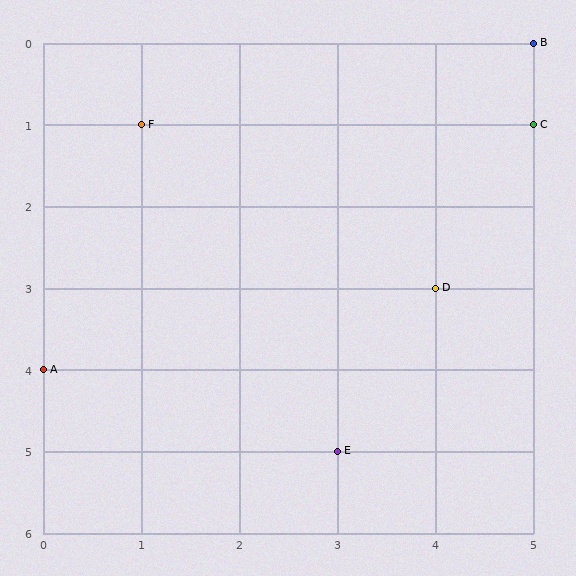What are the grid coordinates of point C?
Point C is at grid coordinates (5, 1).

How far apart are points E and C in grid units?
Points E and C are 2 columns and 4 rows apart (about 4.5 grid units diagonally).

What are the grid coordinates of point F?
Point F is at grid coordinates (1, 1).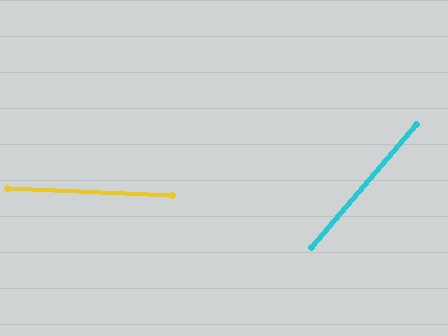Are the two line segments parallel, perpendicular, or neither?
Neither parallel nor perpendicular — they differ by about 52°.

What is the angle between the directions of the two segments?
Approximately 52 degrees.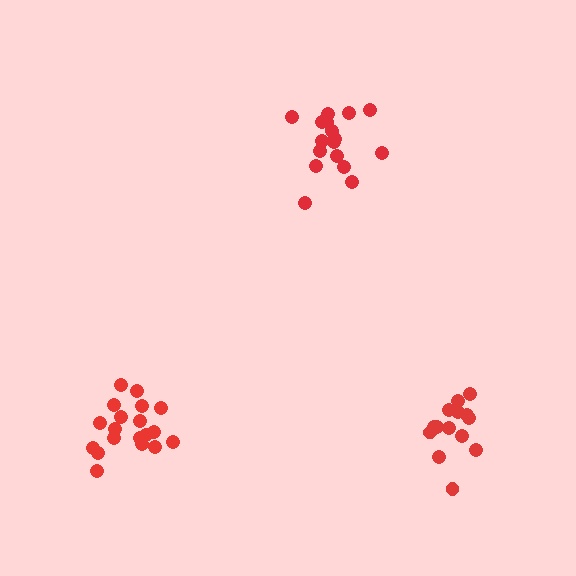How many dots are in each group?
Group 1: 14 dots, Group 2: 19 dots, Group 3: 17 dots (50 total).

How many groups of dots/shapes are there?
There are 3 groups.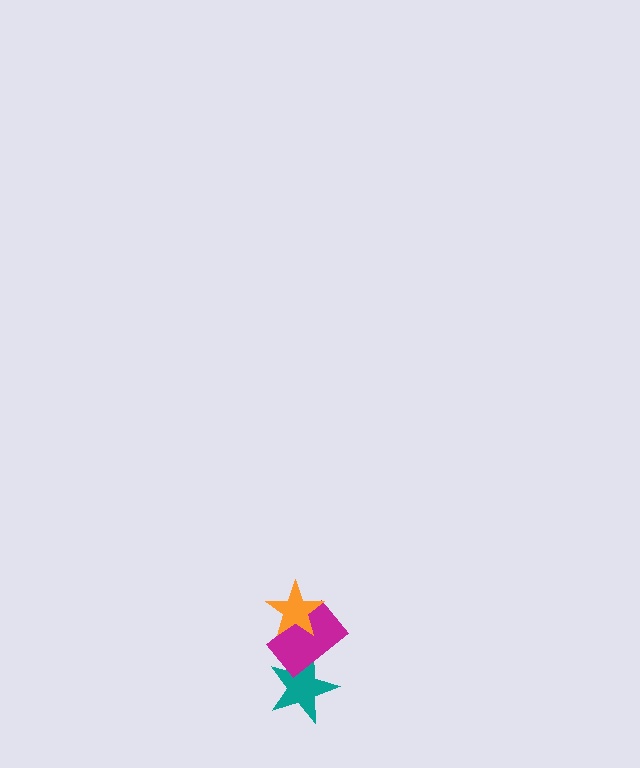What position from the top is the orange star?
The orange star is 1st from the top.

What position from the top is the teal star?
The teal star is 3rd from the top.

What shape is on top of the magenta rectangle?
The orange star is on top of the magenta rectangle.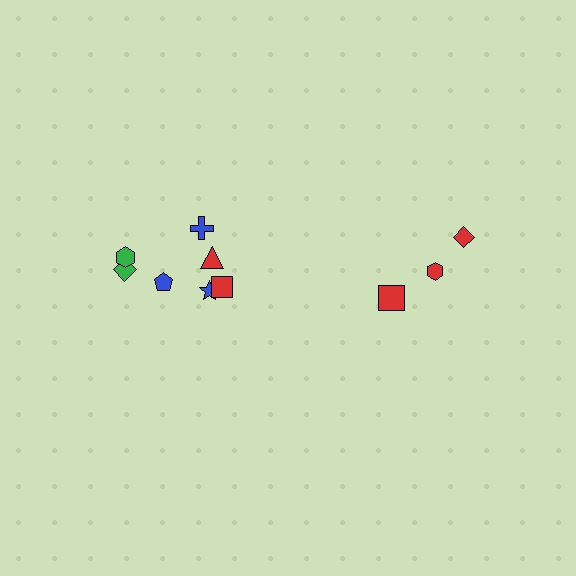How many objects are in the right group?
There are 3 objects.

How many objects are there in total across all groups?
There are 10 objects.